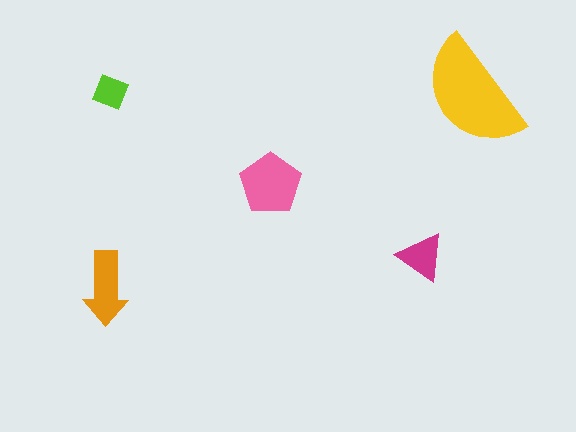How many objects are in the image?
There are 5 objects in the image.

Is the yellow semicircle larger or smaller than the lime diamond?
Larger.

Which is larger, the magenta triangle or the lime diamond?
The magenta triangle.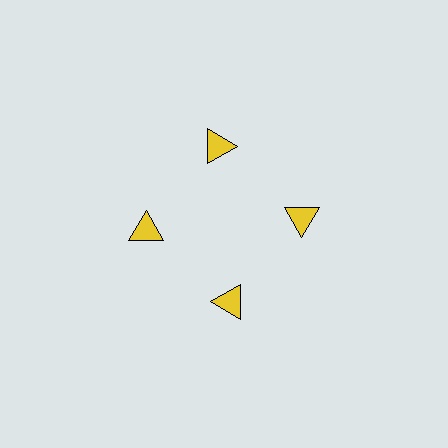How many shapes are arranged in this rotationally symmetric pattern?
There are 4 shapes, arranged in 4 groups of 1.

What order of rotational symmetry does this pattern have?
This pattern has 4-fold rotational symmetry.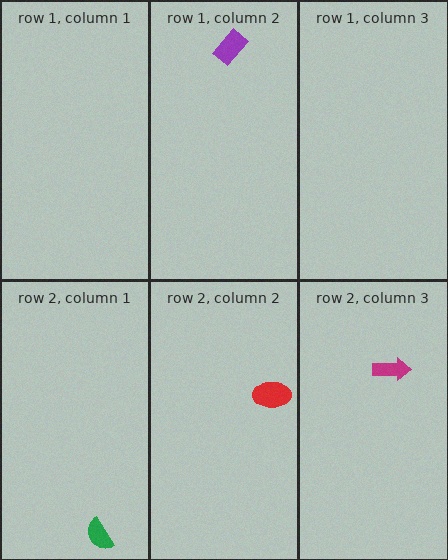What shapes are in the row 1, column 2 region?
The purple rectangle.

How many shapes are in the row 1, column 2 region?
1.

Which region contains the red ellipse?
The row 2, column 2 region.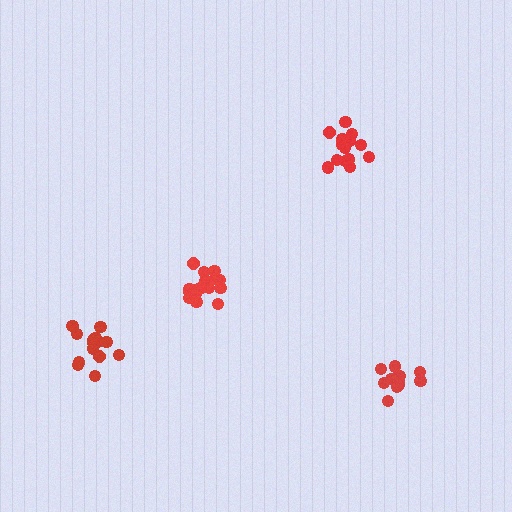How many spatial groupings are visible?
There are 4 spatial groupings.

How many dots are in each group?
Group 1: 16 dots, Group 2: 11 dots, Group 3: 14 dots, Group 4: 15 dots (56 total).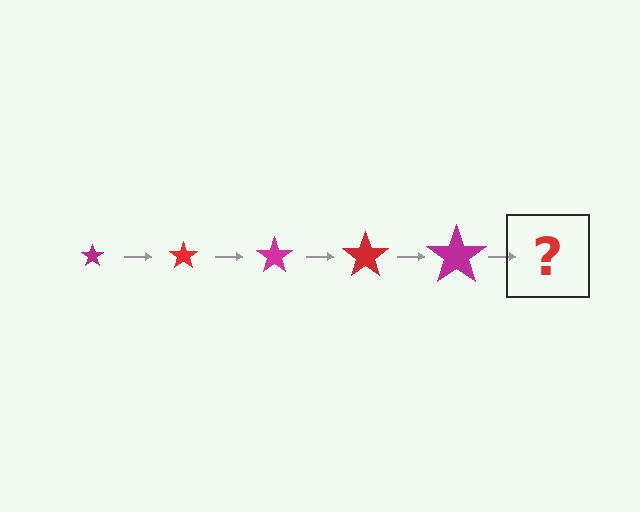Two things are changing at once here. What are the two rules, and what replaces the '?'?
The two rules are that the star grows larger each step and the color cycles through magenta and red. The '?' should be a red star, larger than the previous one.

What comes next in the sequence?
The next element should be a red star, larger than the previous one.